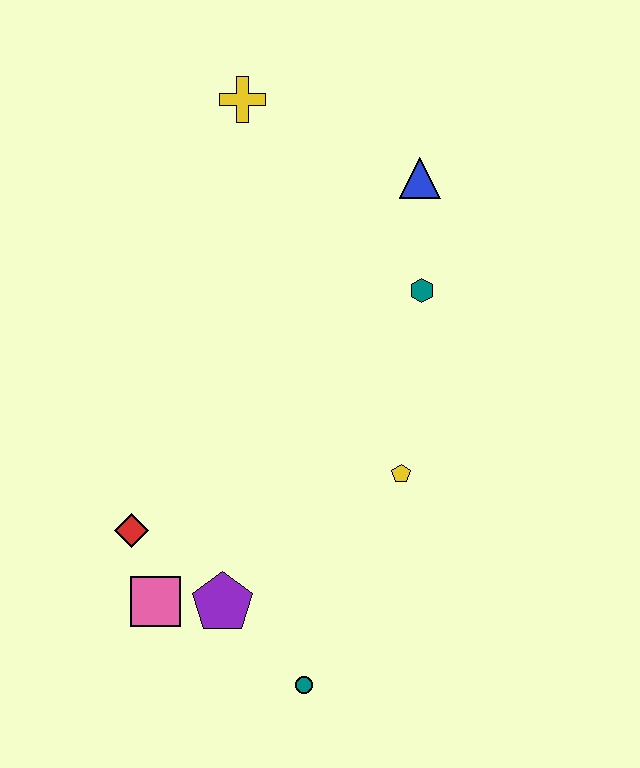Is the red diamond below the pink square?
No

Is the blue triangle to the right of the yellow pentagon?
Yes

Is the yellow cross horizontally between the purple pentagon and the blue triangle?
Yes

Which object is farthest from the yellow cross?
The teal circle is farthest from the yellow cross.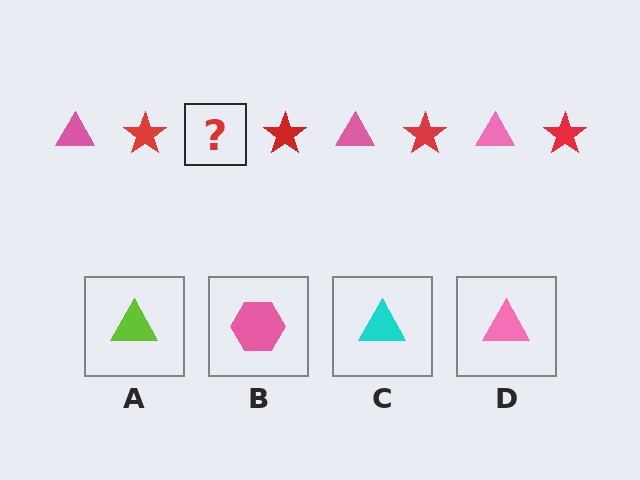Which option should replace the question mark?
Option D.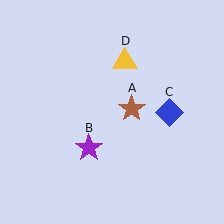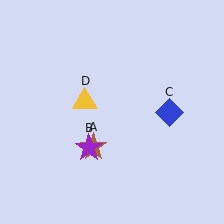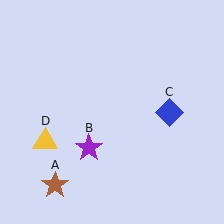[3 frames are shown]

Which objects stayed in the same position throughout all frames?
Purple star (object B) and blue diamond (object C) remained stationary.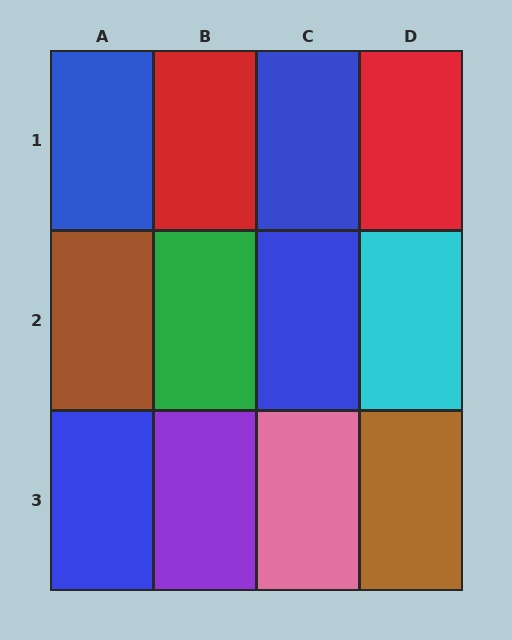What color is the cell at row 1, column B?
Red.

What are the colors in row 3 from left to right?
Blue, purple, pink, brown.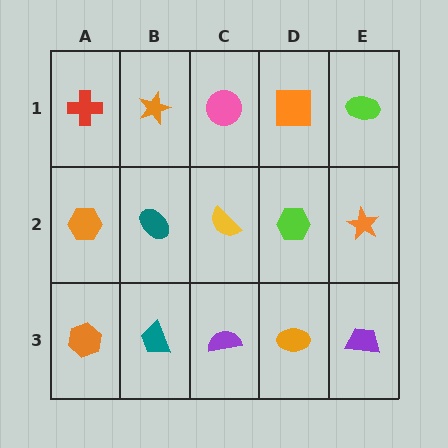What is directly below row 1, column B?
A teal ellipse.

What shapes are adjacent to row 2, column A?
A red cross (row 1, column A), an orange hexagon (row 3, column A), a teal ellipse (row 2, column B).